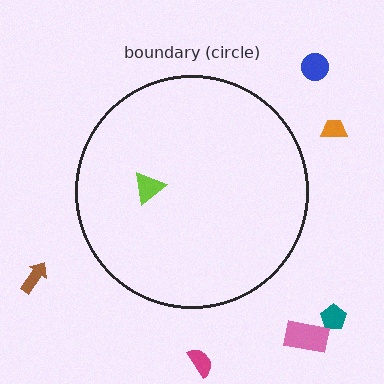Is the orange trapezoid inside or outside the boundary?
Outside.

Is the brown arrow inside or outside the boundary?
Outside.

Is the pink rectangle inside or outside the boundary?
Outside.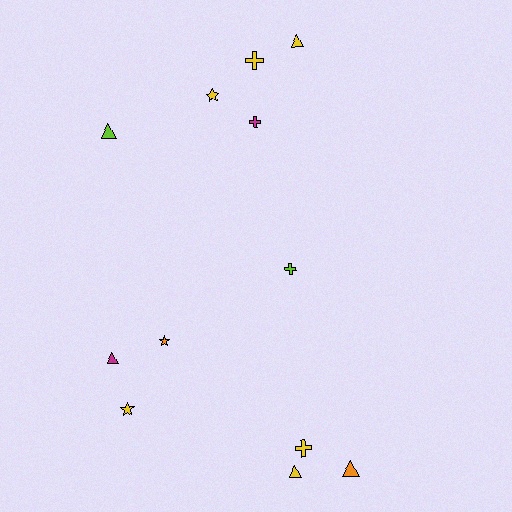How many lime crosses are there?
There is 1 lime cross.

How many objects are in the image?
There are 12 objects.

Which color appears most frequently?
Yellow, with 6 objects.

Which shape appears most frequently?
Triangle, with 5 objects.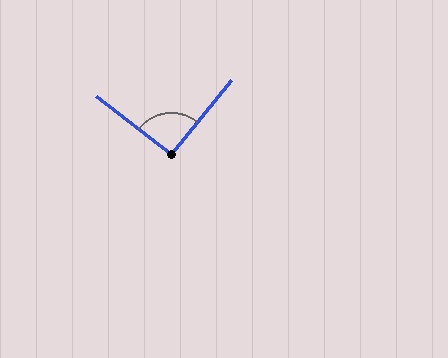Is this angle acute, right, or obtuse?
It is approximately a right angle.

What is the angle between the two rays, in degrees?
Approximately 91 degrees.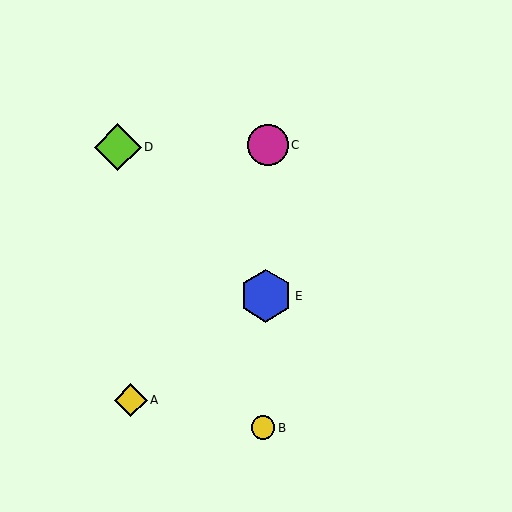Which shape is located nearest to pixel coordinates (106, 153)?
The lime diamond (labeled D) at (118, 147) is nearest to that location.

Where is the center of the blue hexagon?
The center of the blue hexagon is at (266, 296).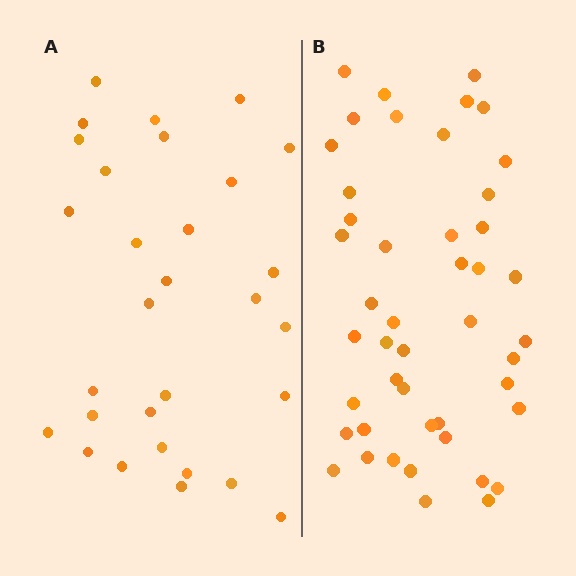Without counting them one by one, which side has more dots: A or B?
Region B (the right region) has more dots.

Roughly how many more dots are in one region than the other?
Region B has approximately 15 more dots than region A.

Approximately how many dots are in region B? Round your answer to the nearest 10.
About 50 dots. (The exact count is 46, which rounds to 50.)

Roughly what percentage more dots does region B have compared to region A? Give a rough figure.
About 55% more.